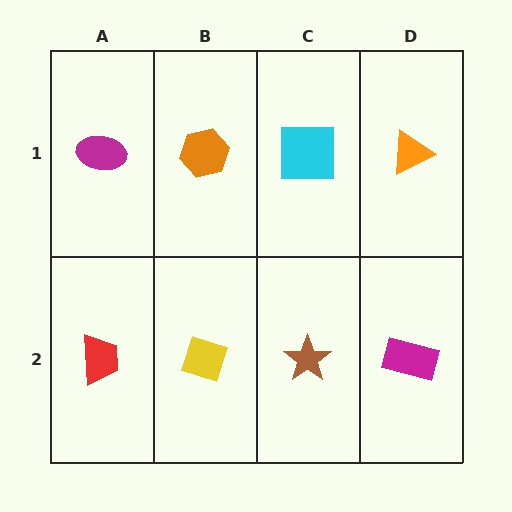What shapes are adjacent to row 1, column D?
A magenta rectangle (row 2, column D), a cyan square (row 1, column C).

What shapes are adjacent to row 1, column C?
A brown star (row 2, column C), an orange hexagon (row 1, column B), an orange triangle (row 1, column D).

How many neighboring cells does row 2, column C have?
3.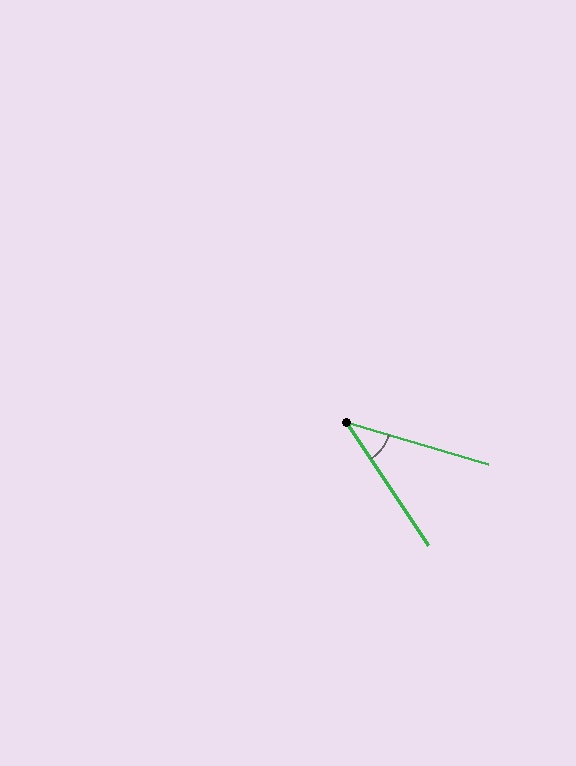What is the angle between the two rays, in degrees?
Approximately 40 degrees.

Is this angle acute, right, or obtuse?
It is acute.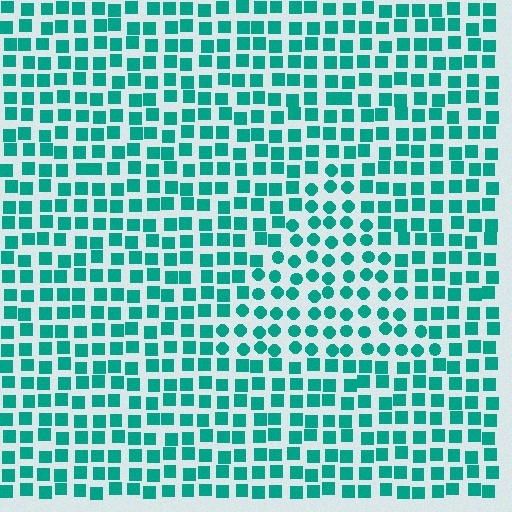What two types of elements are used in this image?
The image uses circles inside the triangle region and squares outside it.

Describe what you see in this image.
The image is filled with small teal elements arranged in a uniform grid. A triangle-shaped region contains circles, while the surrounding area contains squares. The boundary is defined purely by the change in element shape.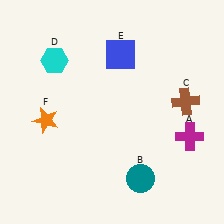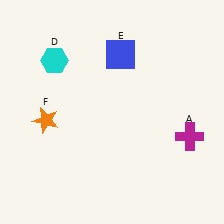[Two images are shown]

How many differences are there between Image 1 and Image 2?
There are 2 differences between the two images.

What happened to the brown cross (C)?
The brown cross (C) was removed in Image 2. It was in the top-right area of Image 1.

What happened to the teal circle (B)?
The teal circle (B) was removed in Image 2. It was in the bottom-right area of Image 1.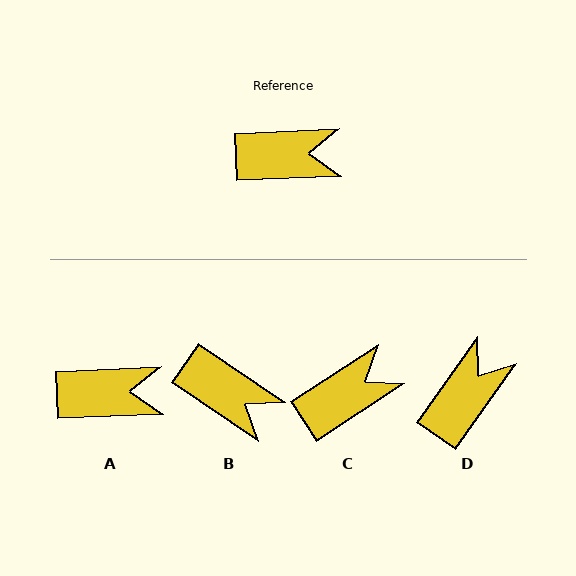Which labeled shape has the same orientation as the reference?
A.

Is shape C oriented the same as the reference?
No, it is off by about 31 degrees.